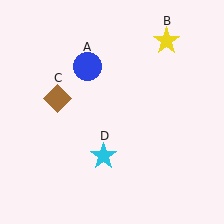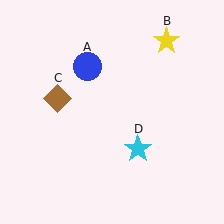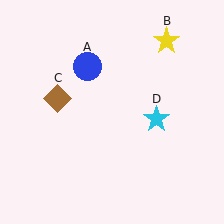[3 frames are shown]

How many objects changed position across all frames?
1 object changed position: cyan star (object D).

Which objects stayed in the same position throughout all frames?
Blue circle (object A) and yellow star (object B) and brown diamond (object C) remained stationary.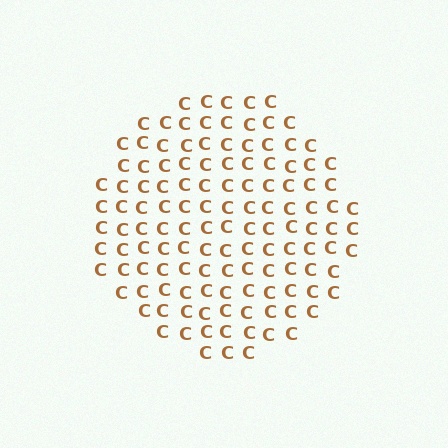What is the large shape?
The large shape is a circle.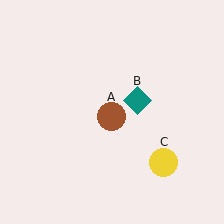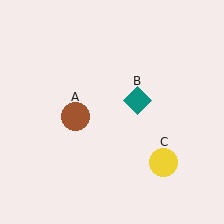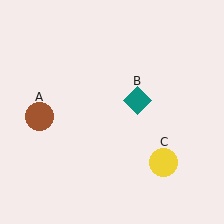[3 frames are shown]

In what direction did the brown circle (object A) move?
The brown circle (object A) moved left.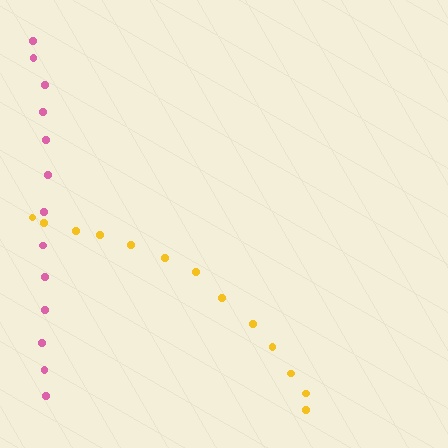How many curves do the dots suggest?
There are 2 distinct paths.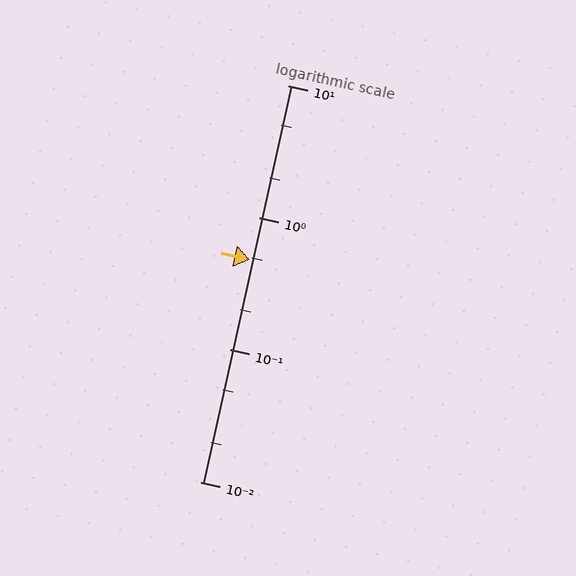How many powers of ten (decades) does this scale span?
The scale spans 3 decades, from 0.01 to 10.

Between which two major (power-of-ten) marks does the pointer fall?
The pointer is between 0.1 and 1.